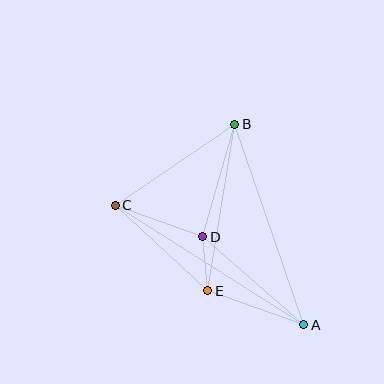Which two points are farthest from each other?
Points A and C are farthest from each other.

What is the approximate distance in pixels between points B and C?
The distance between B and C is approximately 144 pixels.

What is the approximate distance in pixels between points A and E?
The distance between A and E is approximately 102 pixels.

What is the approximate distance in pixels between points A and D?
The distance between A and D is approximately 134 pixels.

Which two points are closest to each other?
Points D and E are closest to each other.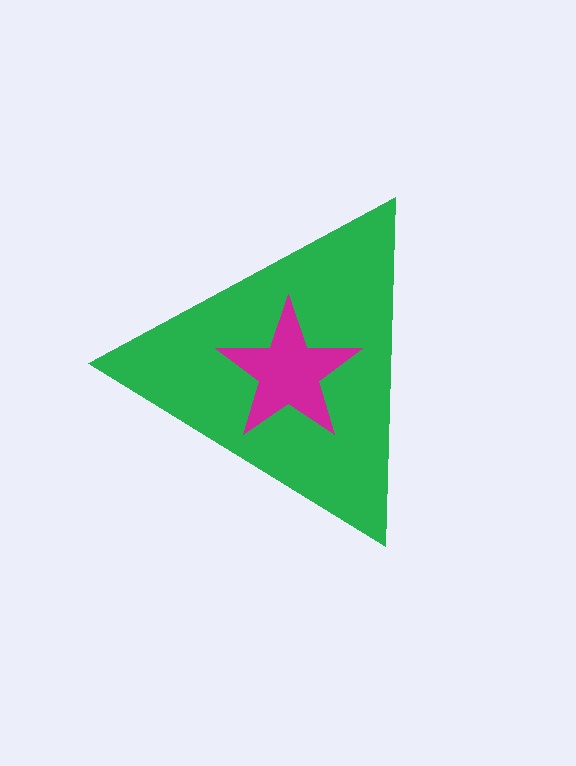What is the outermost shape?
The green triangle.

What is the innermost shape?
The magenta star.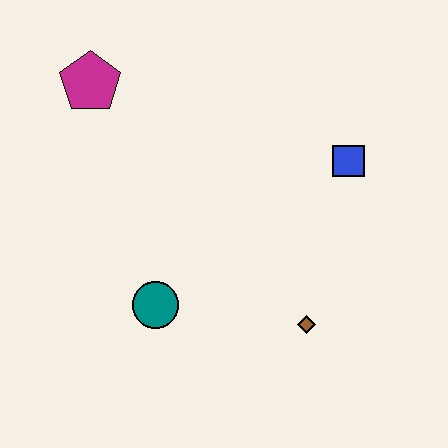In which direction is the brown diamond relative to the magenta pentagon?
The brown diamond is below the magenta pentagon.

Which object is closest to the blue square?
The brown diamond is closest to the blue square.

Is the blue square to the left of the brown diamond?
No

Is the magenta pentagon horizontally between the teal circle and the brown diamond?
No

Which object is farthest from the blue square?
The magenta pentagon is farthest from the blue square.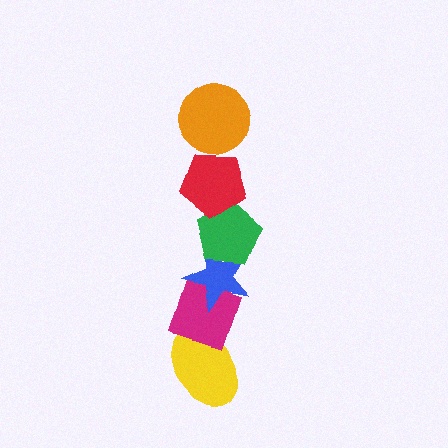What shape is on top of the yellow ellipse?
The magenta diamond is on top of the yellow ellipse.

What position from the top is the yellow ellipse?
The yellow ellipse is 6th from the top.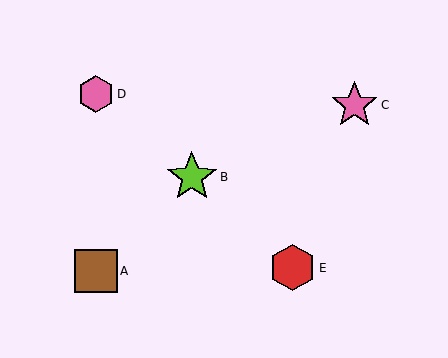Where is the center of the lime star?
The center of the lime star is at (192, 177).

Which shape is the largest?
The lime star (labeled B) is the largest.